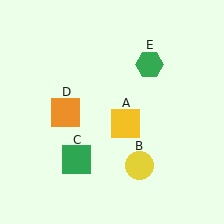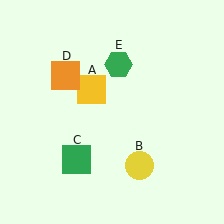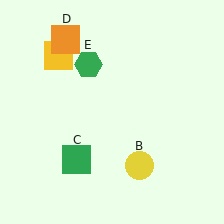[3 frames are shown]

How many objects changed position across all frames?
3 objects changed position: yellow square (object A), orange square (object D), green hexagon (object E).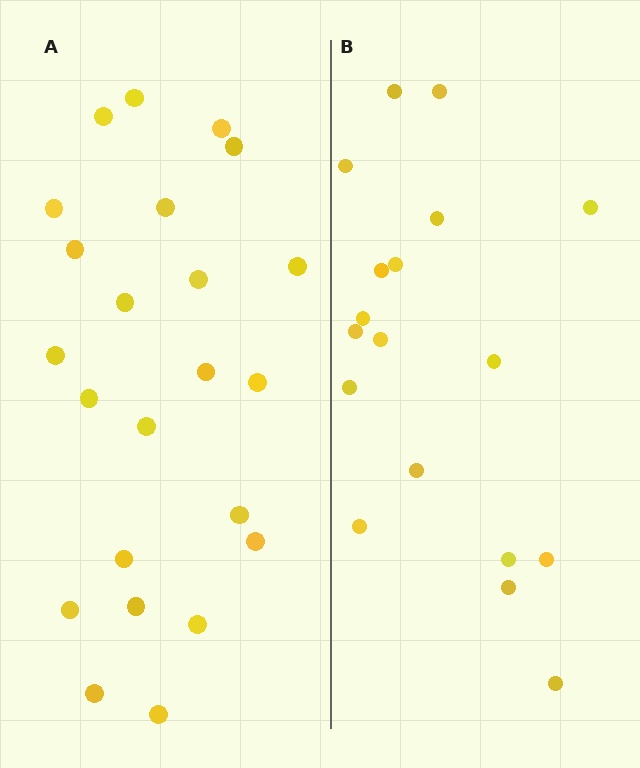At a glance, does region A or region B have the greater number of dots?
Region A (the left region) has more dots.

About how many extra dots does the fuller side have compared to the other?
Region A has about 5 more dots than region B.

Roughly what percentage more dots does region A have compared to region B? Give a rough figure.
About 30% more.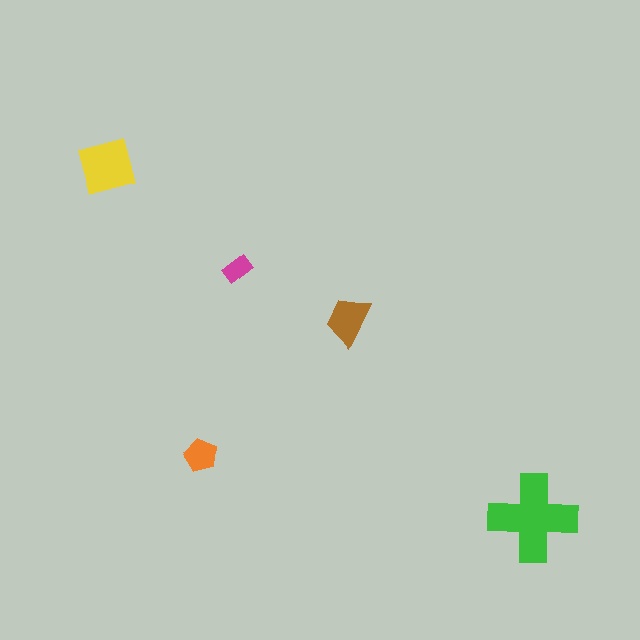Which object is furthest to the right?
The green cross is rightmost.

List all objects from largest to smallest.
The green cross, the yellow square, the brown trapezoid, the orange pentagon, the magenta rectangle.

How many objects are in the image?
There are 5 objects in the image.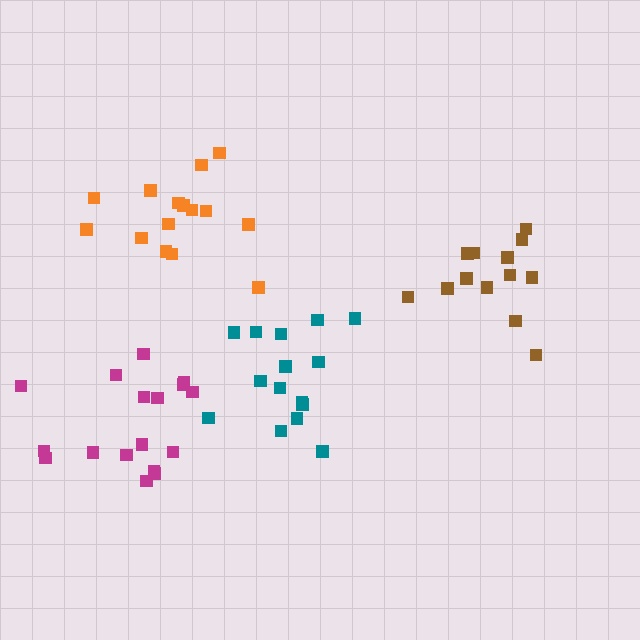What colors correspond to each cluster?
The clusters are colored: teal, brown, orange, magenta.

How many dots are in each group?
Group 1: 15 dots, Group 2: 13 dots, Group 3: 15 dots, Group 4: 17 dots (60 total).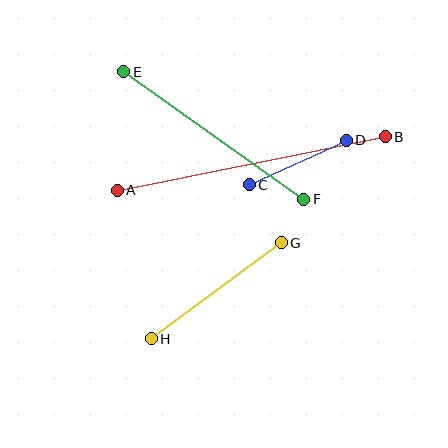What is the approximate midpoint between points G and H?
The midpoint is at approximately (216, 291) pixels.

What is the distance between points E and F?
The distance is approximately 220 pixels.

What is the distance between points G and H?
The distance is approximately 161 pixels.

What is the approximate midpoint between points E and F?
The midpoint is at approximately (214, 135) pixels.